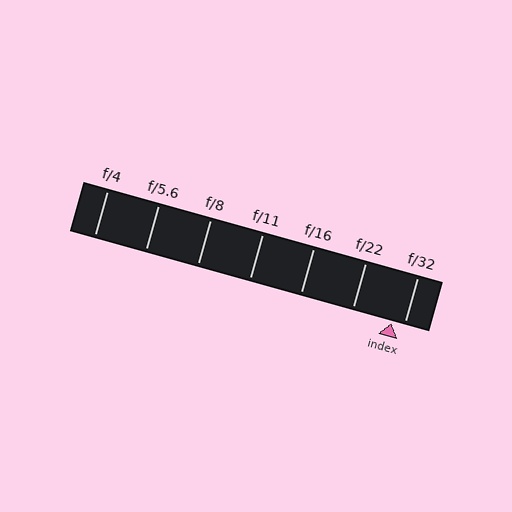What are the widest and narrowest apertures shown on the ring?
The widest aperture shown is f/4 and the narrowest is f/32.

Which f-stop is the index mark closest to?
The index mark is closest to f/32.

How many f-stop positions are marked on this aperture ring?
There are 7 f-stop positions marked.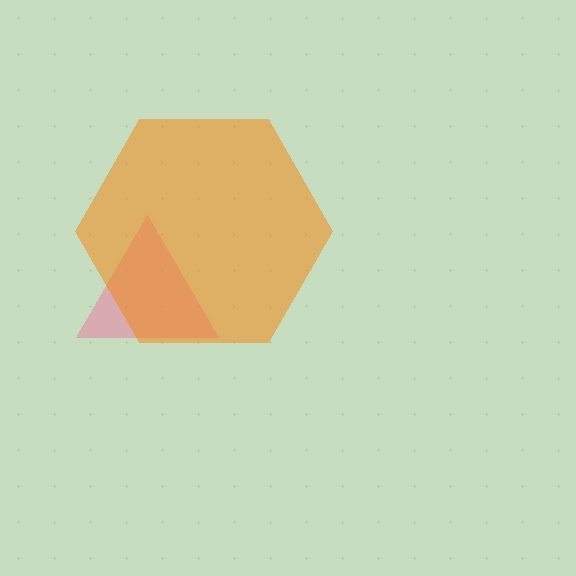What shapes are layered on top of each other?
The layered shapes are: a pink triangle, an orange hexagon.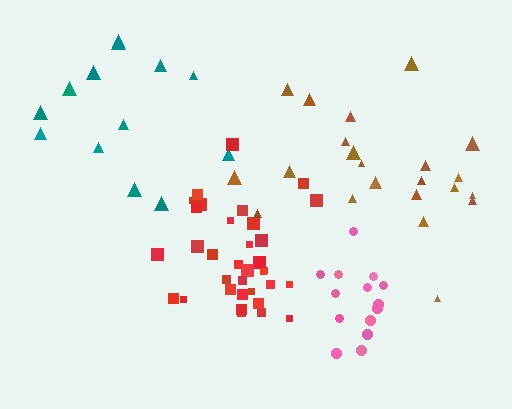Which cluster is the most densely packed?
Pink.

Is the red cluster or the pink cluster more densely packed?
Pink.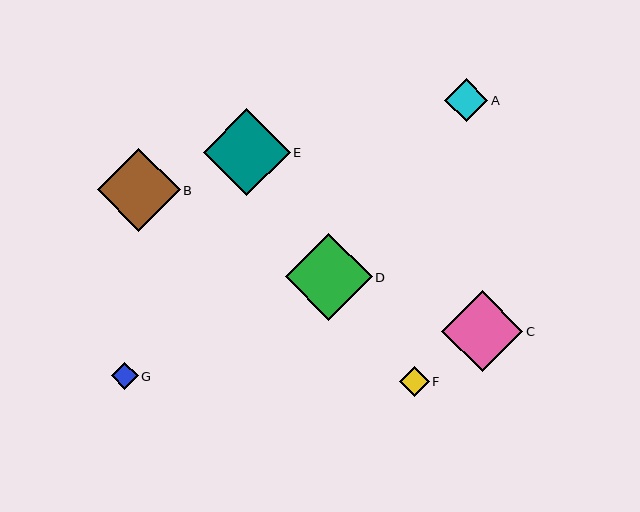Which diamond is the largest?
Diamond D is the largest with a size of approximately 87 pixels.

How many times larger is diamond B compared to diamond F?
Diamond B is approximately 2.8 times the size of diamond F.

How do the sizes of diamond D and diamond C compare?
Diamond D and diamond C are approximately the same size.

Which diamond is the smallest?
Diamond G is the smallest with a size of approximately 27 pixels.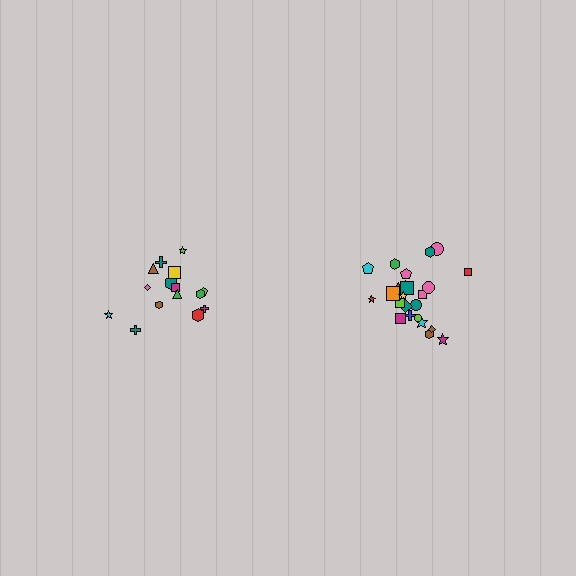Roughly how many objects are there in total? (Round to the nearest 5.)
Roughly 40 objects in total.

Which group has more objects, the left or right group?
The right group.